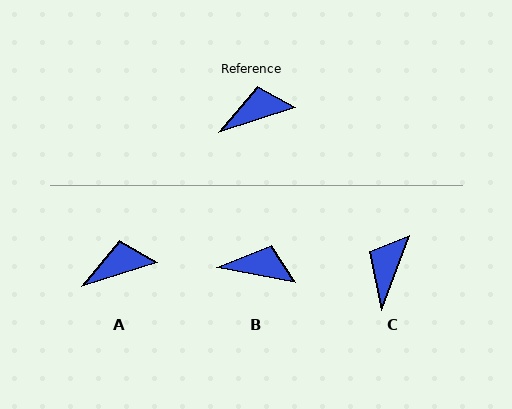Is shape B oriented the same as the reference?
No, it is off by about 28 degrees.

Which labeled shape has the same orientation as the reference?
A.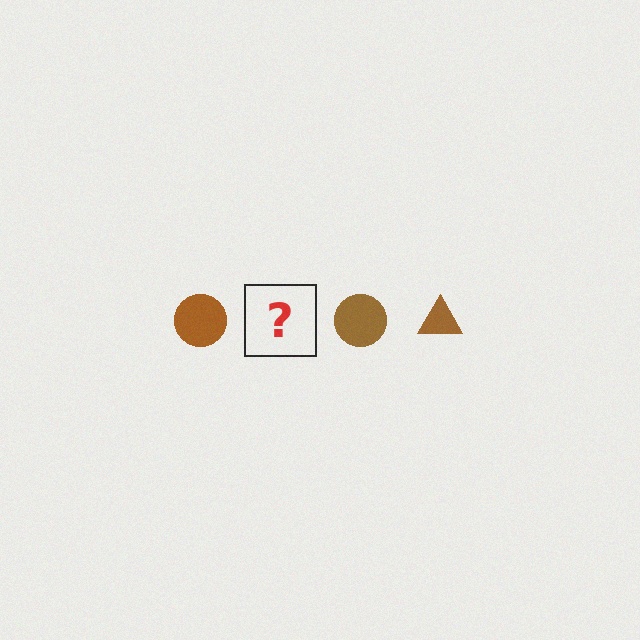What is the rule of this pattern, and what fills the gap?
The rule is that the pattern cycles through circle, triangle shapes in brown. The gap should be filled with a brown triangle.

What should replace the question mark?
The question mark should be replaced with a brown triangle.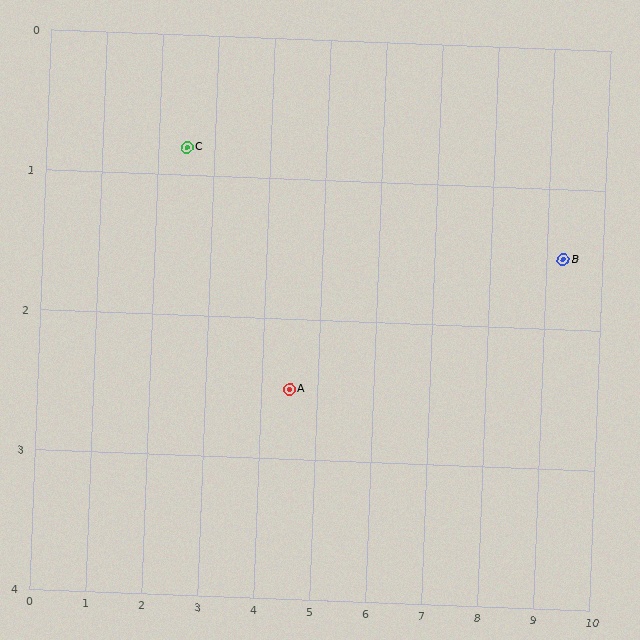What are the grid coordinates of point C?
Point C is at approximately (2.5, 0.8).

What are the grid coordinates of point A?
Point A is at approximately (4.5, 2.5).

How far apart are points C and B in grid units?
Points C and B are about 6.8 grid units apart.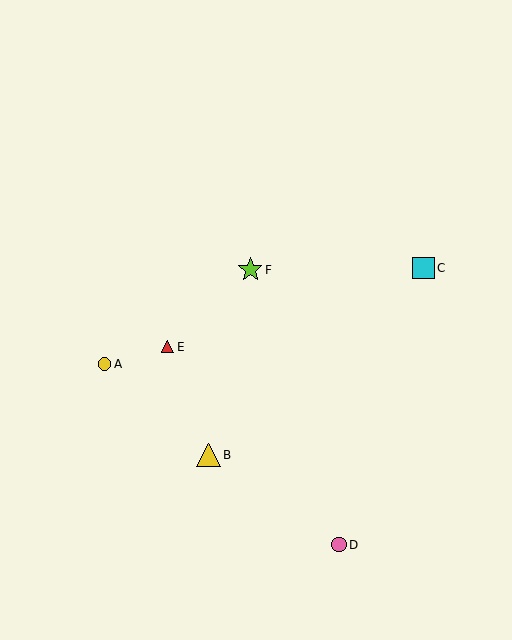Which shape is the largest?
The lime star (labeled F) is the largest.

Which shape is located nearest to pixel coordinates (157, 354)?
The red triangle (labeled E) at (167, 347) is nearest to that location.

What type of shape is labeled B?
Shape B is a yellow triangle.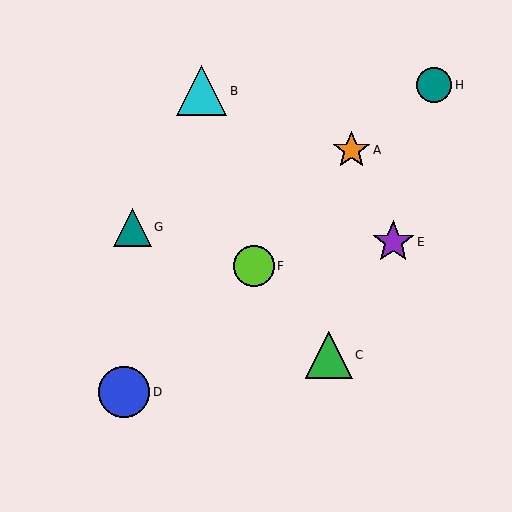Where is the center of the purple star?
The center of the purple star is at (393, 242).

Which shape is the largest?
The blue circle (labeled D) is the largest.